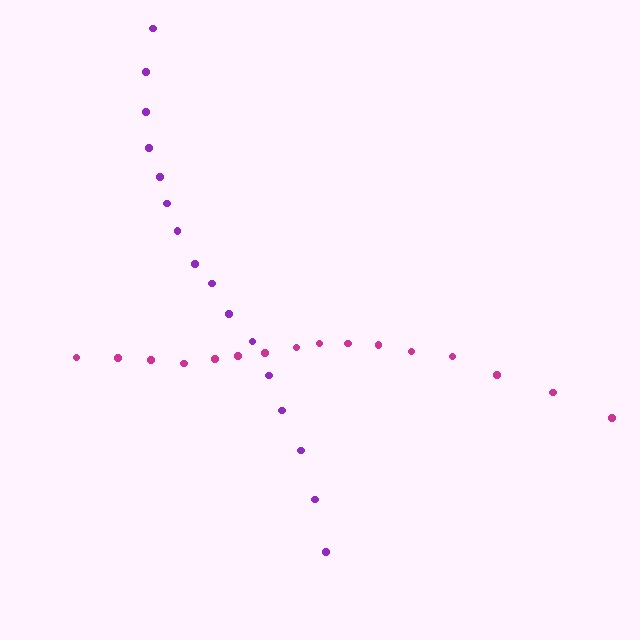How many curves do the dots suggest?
There are 2 distinct paths.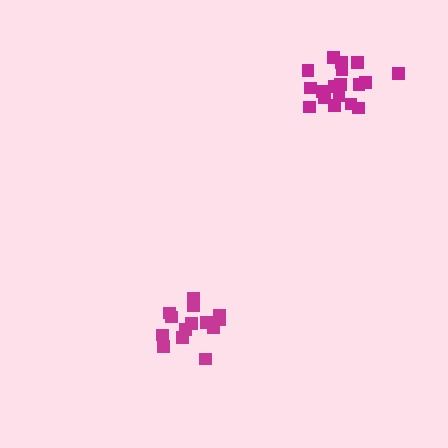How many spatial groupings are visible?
There are 2 spatial groupings.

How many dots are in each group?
Group 1: 14 dots, Group 2: 19 dots (33 total).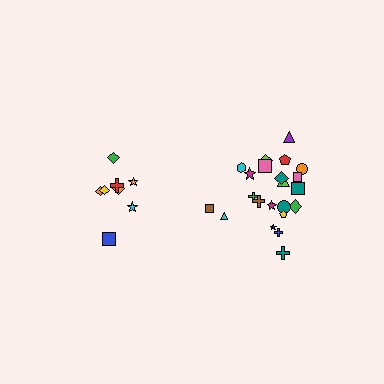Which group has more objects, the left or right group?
The right group.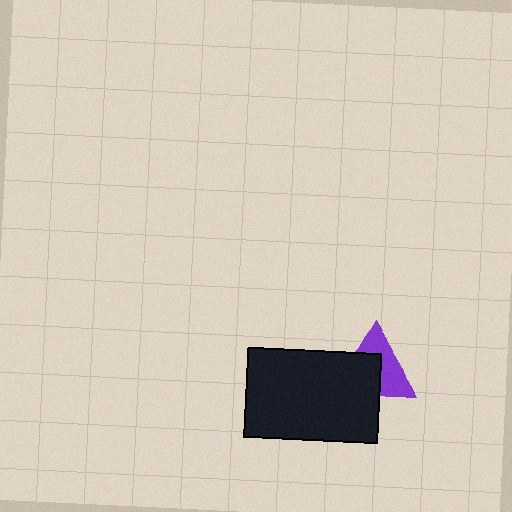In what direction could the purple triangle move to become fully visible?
The purple triangle could move toward the upper-right. That would shift it out from behind the black rectangle entirely.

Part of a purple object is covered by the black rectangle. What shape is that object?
It is a triangle.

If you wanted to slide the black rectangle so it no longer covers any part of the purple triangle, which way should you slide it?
Slide it toward the lower-left — that is the most direct way to separate the two shapes.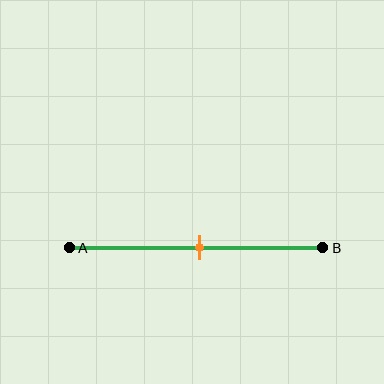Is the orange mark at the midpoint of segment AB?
Yes, the mark is approximately at the midpoint.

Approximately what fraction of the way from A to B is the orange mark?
The orange mark is approximately 50% of the way from A to B.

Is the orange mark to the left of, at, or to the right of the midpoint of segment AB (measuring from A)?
The orange mark is approximately at the midpoint of segment AB.